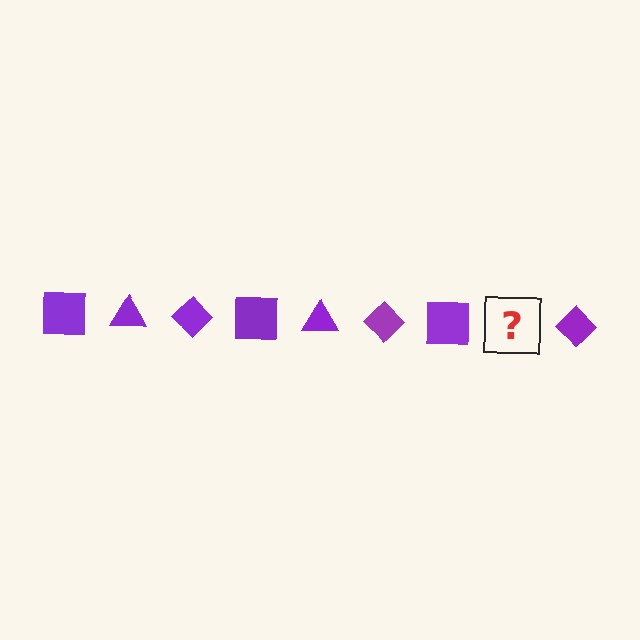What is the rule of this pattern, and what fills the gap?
The rule is that the pattern cycles through square, triangle, diamond shapes in purple. The gap should be filled with a purple triangle.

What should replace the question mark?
The question mark should be replaced with a purple triangle.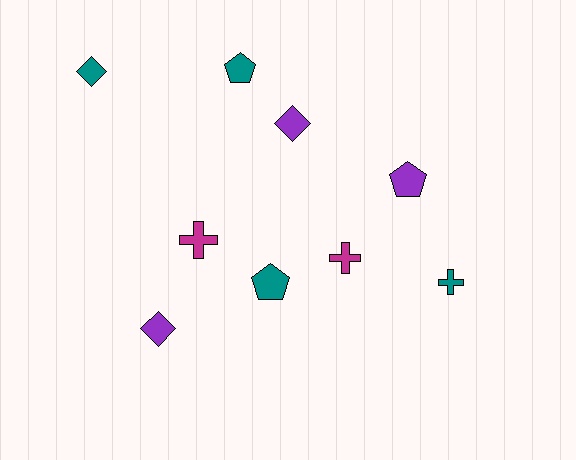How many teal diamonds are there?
There is 1 teal diamond.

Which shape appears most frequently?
Pentagon, with 3 objects.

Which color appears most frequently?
Teal, with 4 objects.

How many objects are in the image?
There are 9 objects.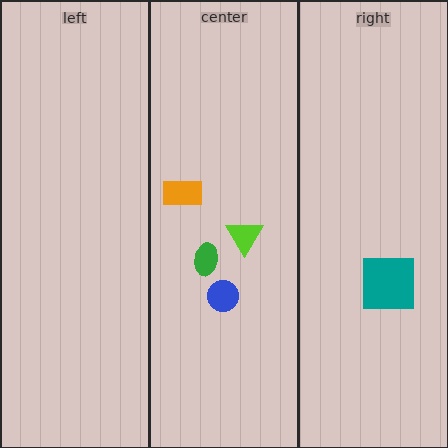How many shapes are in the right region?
1.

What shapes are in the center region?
The lime triangle, the green ellipse, the blue circle, the orange rectangle.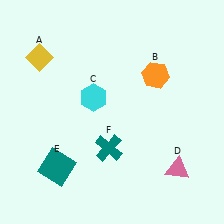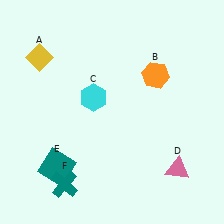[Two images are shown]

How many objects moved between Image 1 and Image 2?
1 object moved between the two images.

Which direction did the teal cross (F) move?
The teal cross (F) moved left.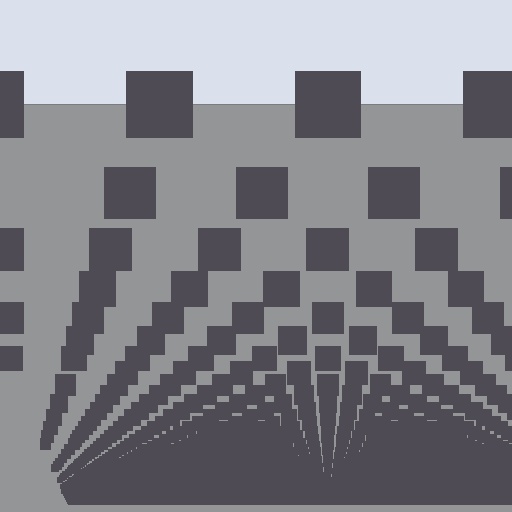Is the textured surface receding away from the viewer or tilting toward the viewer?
The surface appears to tilt toward the viewer. Texture elements get larger and sparser toward the top.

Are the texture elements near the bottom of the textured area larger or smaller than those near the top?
Smaller. The gradient is inverted — elements near the bottom are smaller and denser.